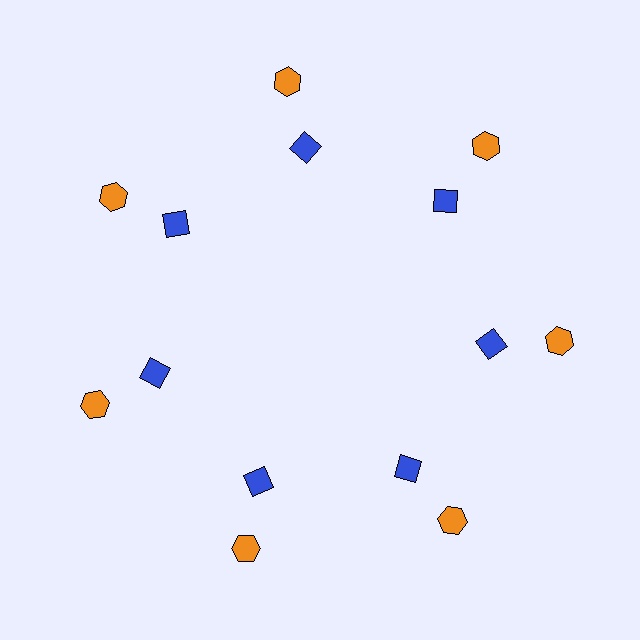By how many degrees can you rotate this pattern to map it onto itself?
The pattern maps onto itself every 51 degrees of rotation.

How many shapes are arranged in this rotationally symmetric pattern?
There are 14 shapes, arranged in 7 groups of 2.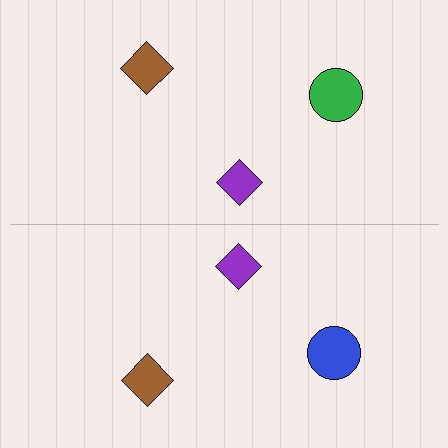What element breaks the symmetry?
The blue circle on the bottom side breaks the symmetry — its mirror counterpart is green.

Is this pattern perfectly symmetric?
No, the pattern is not perfectly symmetric. The blue circle on the bottom side breaks the symmetry — its mirror counterpart is green.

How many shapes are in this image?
There are 6 shapes in this image.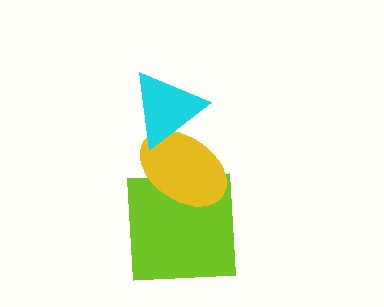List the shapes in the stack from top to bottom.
From top to bottom: the cyan triangle, the yellow ellipse, the lime square.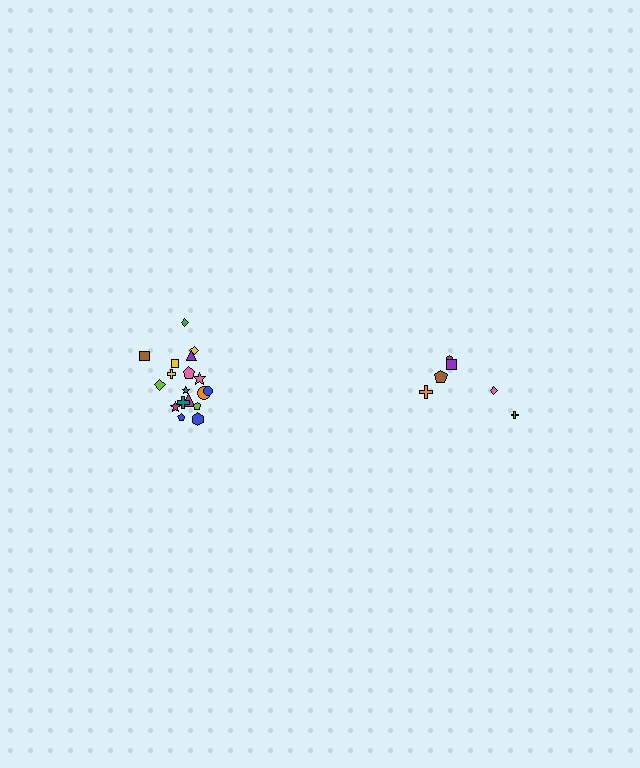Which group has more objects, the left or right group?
The left group.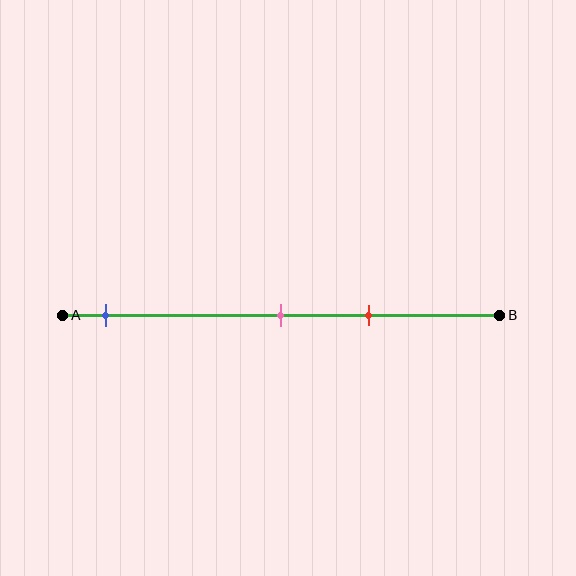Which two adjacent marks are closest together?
The pink and red marks are the closest adjacent pair.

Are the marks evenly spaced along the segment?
No, the marks are not evenly spaced.